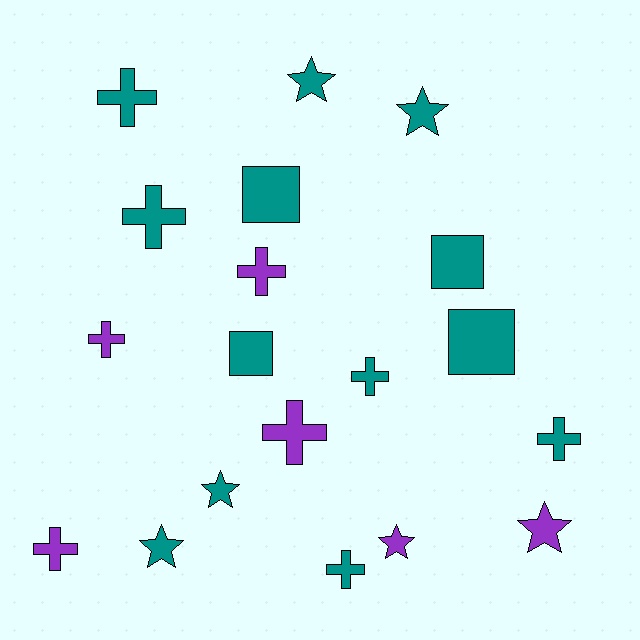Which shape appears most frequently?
Cross, with 9 objects.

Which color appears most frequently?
Teal, with 13 objects.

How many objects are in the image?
There are 19 objects.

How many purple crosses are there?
There are 4 purple crosses.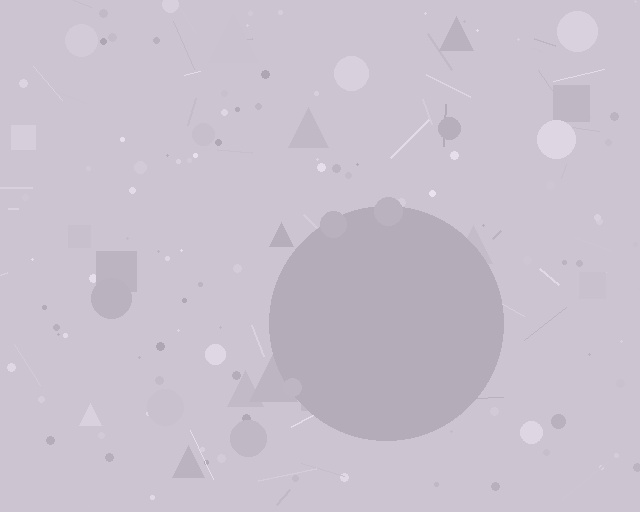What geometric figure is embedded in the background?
A circle is embedded in the background.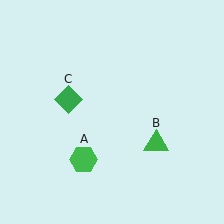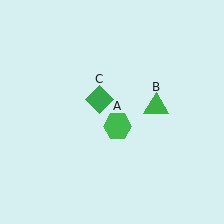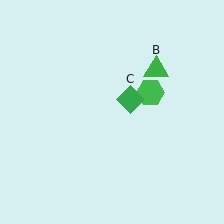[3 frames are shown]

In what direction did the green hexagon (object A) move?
The green hexagon (object A) moved up and to the right.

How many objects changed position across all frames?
3 objects changed position: green hexagon (object A), green triangle (object B), green diamond (object C).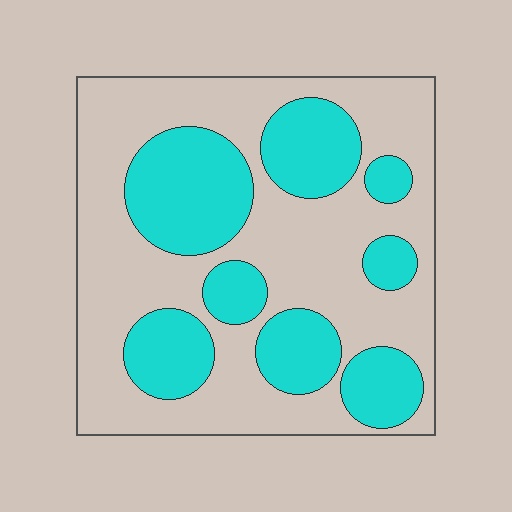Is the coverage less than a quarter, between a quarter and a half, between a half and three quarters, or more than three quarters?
Between a quarter and a half.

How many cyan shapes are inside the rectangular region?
8.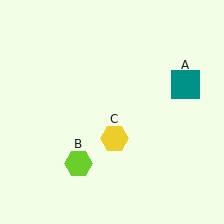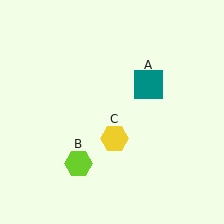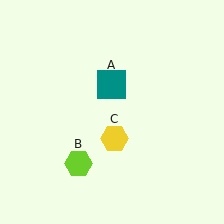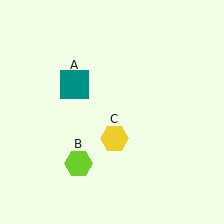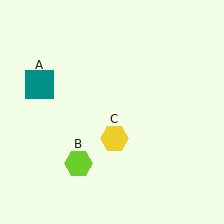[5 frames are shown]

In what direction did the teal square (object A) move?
The teal square (object A) moved left.